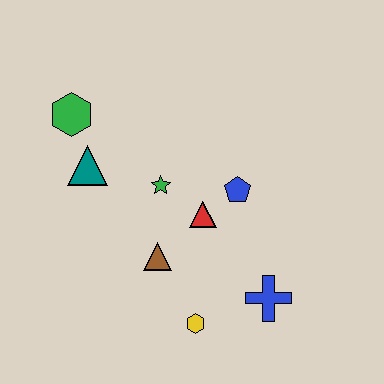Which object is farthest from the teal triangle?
The blue cross is farthest from the teal triangle.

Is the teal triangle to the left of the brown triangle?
Yes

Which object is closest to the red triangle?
The blue pentagon is closest to the red triangle.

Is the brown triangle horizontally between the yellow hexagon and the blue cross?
No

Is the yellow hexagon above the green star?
No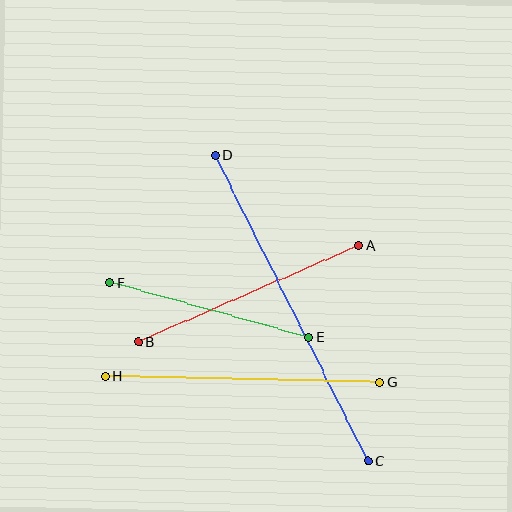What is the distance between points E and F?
The distance is approximately 206 pixels.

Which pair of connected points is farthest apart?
Points C and D are farthest apart.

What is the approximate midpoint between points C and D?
The midpoint is at approximately (292, 308) pixels.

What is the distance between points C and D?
The distance is approximately 341 pixels.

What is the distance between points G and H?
The distance is approximately 274 pixels.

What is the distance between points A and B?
The distance is approximately 240 pixels.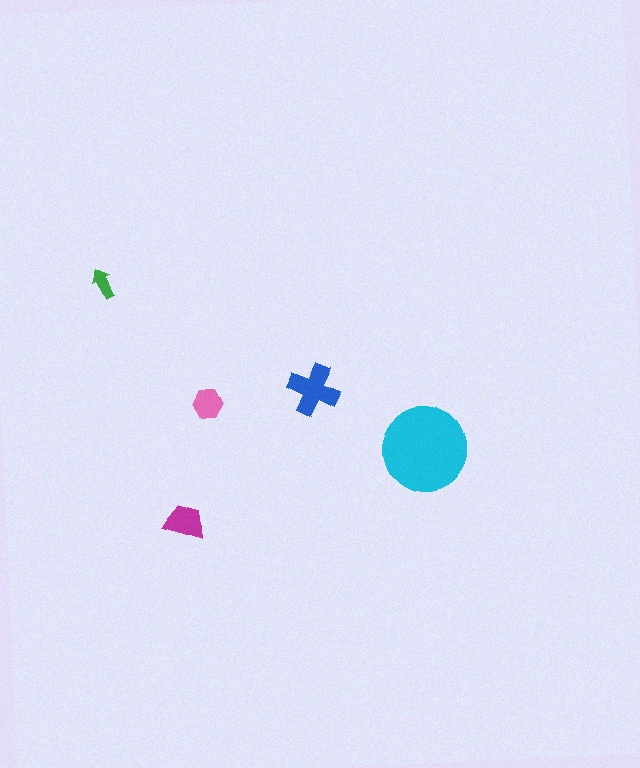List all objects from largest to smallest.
The cyan circle, the blue cross, the magenta trapezoid, the pink hexagon, the green arrow.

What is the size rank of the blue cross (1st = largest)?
2nd.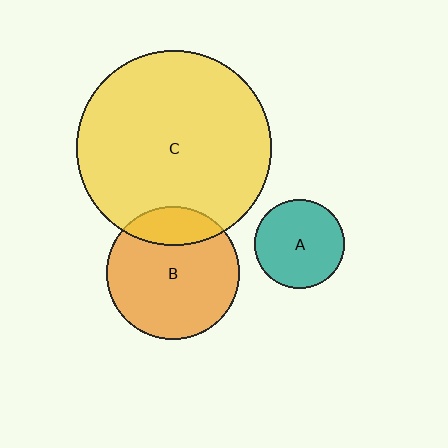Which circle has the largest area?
Circle C (yellow).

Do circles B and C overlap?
Yes.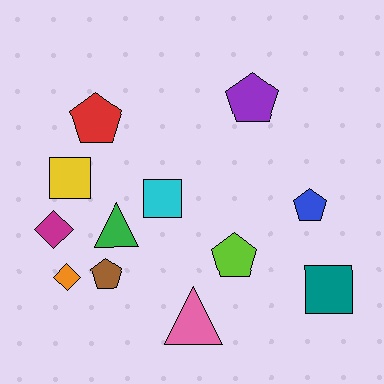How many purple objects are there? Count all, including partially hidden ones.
There is 1 purple object.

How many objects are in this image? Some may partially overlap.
There are 12 objects.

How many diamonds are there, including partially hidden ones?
There are 2 diamonds.